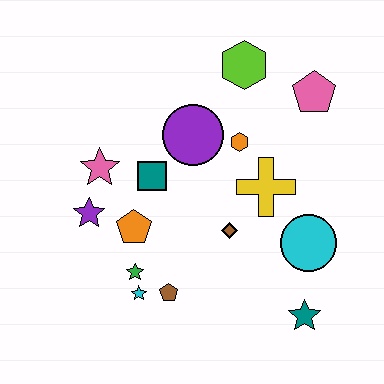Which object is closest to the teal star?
The cyan circle is closest to the teal star.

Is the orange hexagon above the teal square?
Yes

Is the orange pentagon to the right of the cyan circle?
No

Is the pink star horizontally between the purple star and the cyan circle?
Yes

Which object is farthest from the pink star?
The teal star is farthest from the pink star.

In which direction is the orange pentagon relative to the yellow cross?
The orange pentagon is to the left of the yellow cross.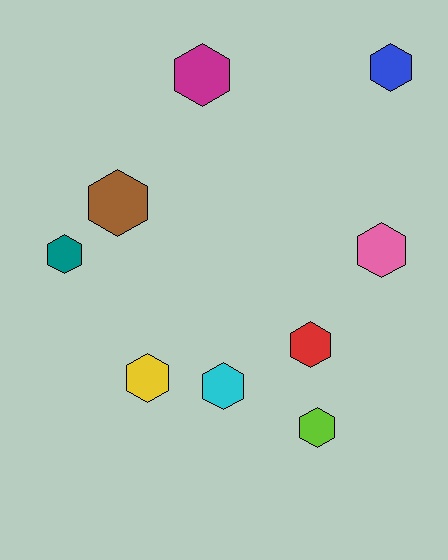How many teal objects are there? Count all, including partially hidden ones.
There is 1 teal object.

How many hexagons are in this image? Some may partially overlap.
There are 9 hexagons.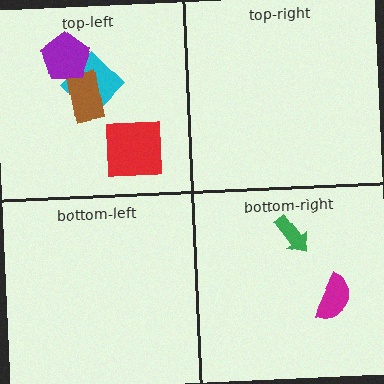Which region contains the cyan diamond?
The top-left region.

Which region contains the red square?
The top-left region.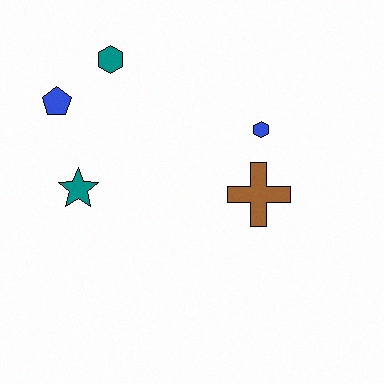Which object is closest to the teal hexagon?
The blue pentagon is closest to the teal hexagon.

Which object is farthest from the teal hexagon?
The brown cross is farthest from the teal hexagon.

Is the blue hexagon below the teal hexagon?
Yes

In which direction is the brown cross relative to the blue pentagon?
The brown cross is to the right of the blue pentagon.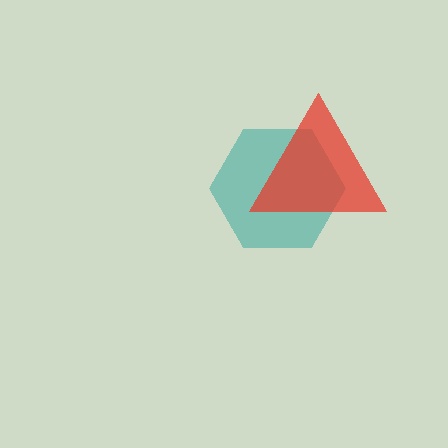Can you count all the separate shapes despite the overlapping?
Yes, there are 2 separate shapes.